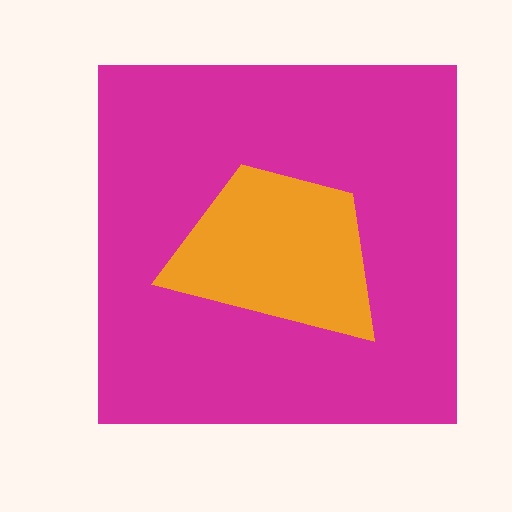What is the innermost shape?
The orange trapezoid.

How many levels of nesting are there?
2.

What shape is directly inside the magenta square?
The orange trapezoid.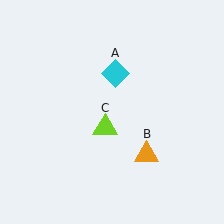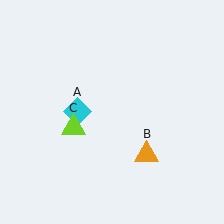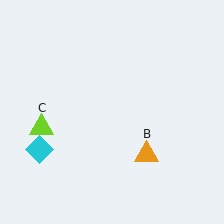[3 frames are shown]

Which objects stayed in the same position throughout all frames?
Orange triangle (object B) remained stationary.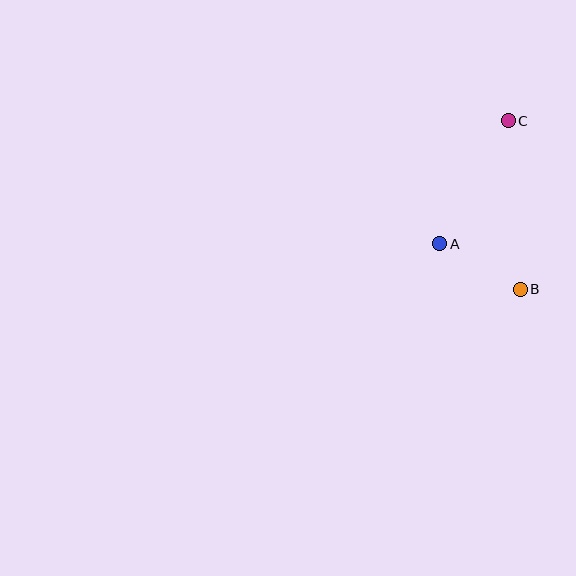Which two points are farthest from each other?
Points B and C are farthest from each other.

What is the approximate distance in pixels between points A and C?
The distance between A and C is approximately 141 pixels.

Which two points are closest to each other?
Points A and B are closest to each other.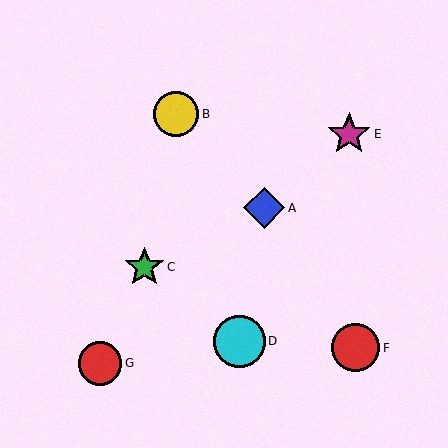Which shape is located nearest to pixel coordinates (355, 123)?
The magenta star (labeled E) at (349, 134) is nearest to that location.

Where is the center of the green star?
The center of the green star is at (144, 267).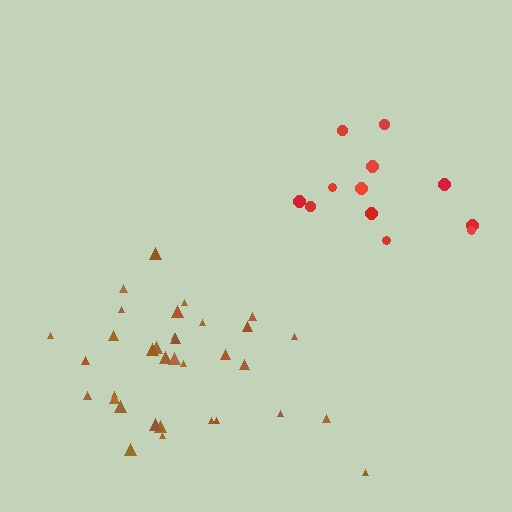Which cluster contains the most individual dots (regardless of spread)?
Brown (34).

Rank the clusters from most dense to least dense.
brown, red.